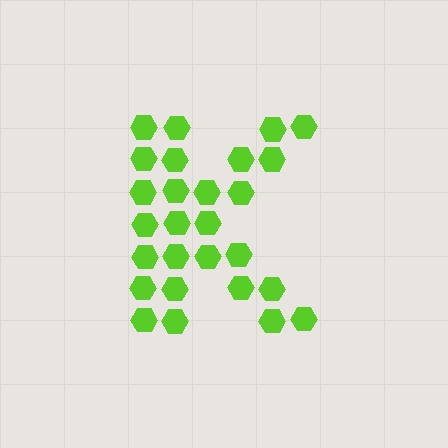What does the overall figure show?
The overall figure shows the letter K.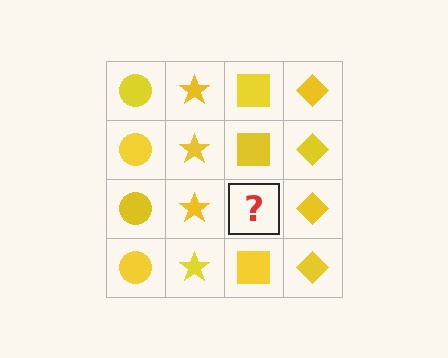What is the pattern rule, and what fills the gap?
The rule is that each column has a consistent shape. The gap should be filled with a yellow square.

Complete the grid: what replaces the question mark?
The question mark should be replaced with a yellow square.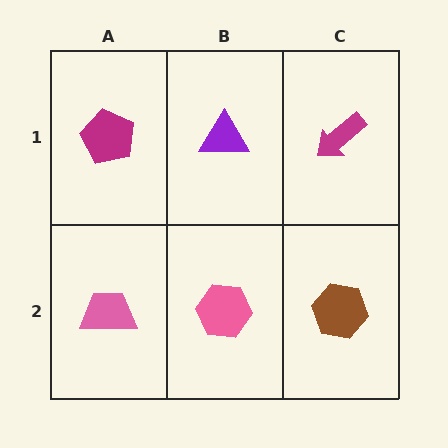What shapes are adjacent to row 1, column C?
A brown hexagon (row 2, column C), a purple triangle (row 1, column B).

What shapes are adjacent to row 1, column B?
A pink hexagon (row 2, column B), a magenta pentagon (row 1, column A), a magenta arrow (row 1, column C).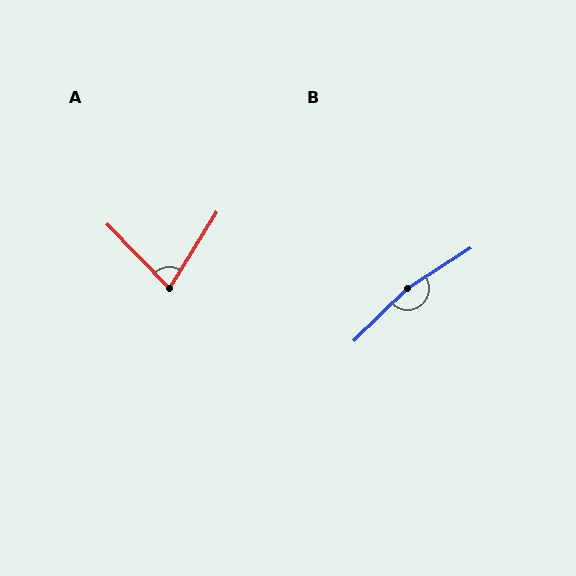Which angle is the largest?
B, at approximately 168 degrees.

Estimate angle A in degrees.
Approximately 76 degrees.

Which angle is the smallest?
A, at approximately 76 degrees.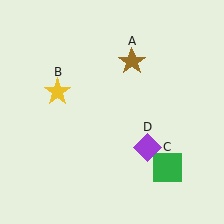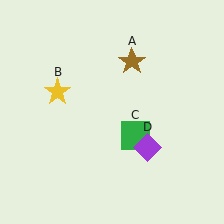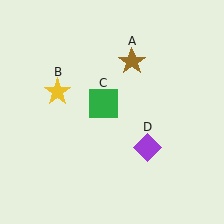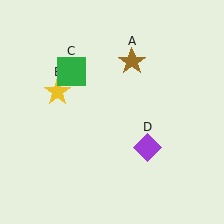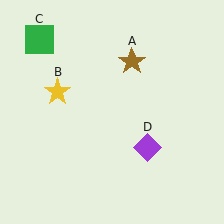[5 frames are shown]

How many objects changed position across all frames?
1 object changed position: green square (object C).